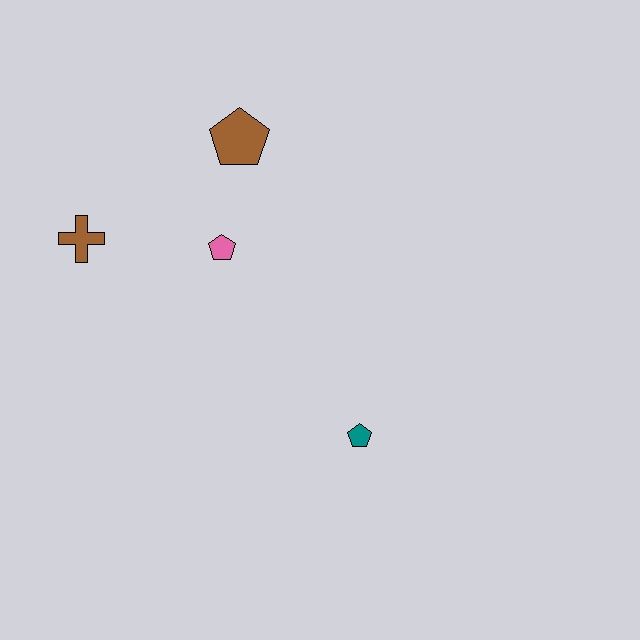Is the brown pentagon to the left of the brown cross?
No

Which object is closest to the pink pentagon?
The brown pentagon is closest to the pink pentagon.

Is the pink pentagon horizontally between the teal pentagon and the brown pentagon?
No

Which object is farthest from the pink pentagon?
The teal pentagon is farthest from the pink pentagon.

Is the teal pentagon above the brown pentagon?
No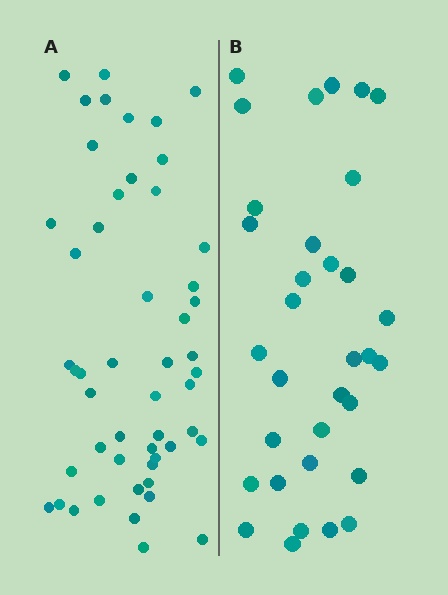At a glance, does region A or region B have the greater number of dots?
Region A (the left region) has more dots.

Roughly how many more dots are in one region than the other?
Region A has approximately 20 more dots than region B.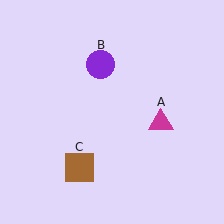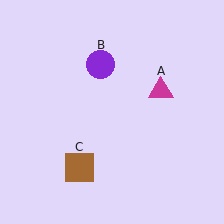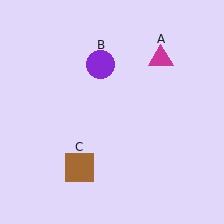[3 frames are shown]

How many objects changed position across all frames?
1 object changed position: magenta triangle (object A).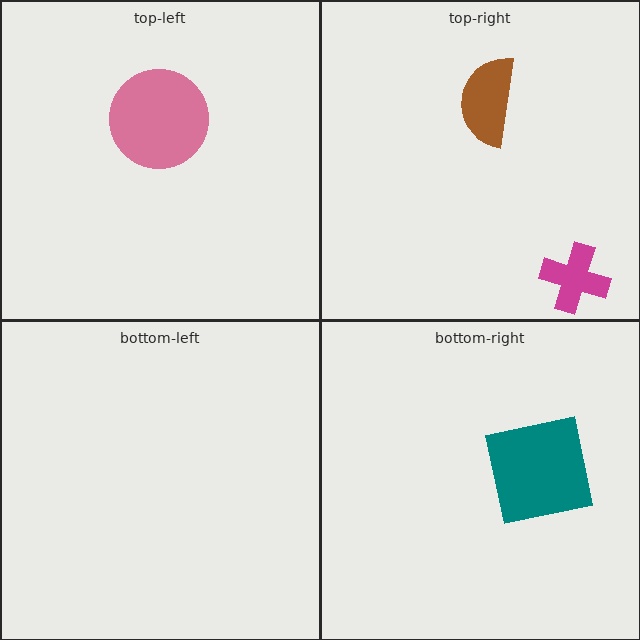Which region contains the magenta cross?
The top-right region.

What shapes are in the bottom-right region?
The teal square.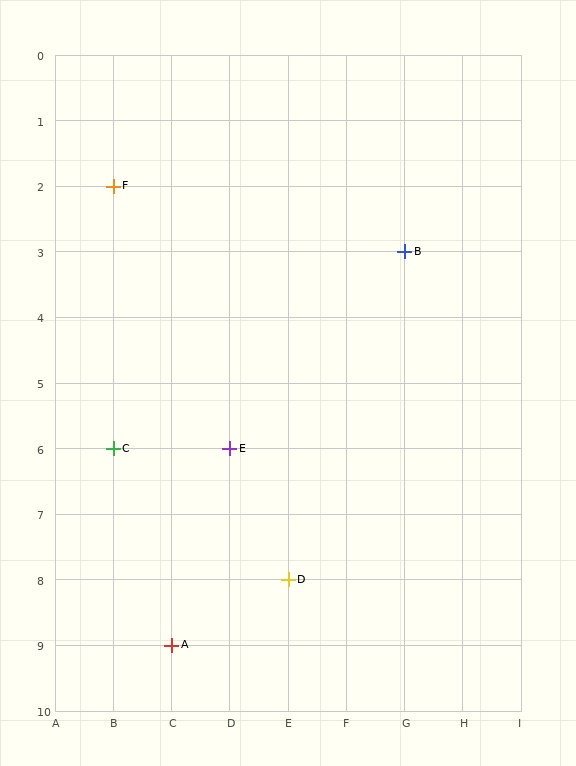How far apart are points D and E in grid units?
Points D and E are 1 column and 2 rows apart (about 2.2 grid units diagonally).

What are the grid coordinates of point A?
Point A is at grid coordinates (C, 9).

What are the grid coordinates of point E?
Point E is at grid coordinates (D, 6).